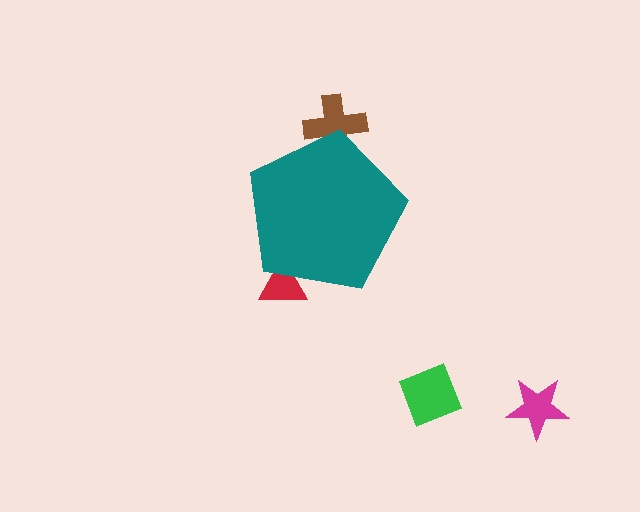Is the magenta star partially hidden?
No, the magenta star is fully visible.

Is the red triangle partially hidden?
Yes, the red triangle is partially hidden behind the teal pentagon.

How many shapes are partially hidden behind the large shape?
2 shapes are partially hidden.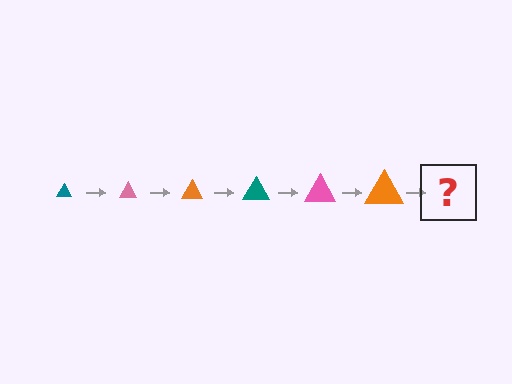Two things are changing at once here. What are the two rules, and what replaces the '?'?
The two rules are that the triangle grows larger each step and the color cycles through teal, pink, and orange. The '?' should be a teal triangle, larger than the previous one.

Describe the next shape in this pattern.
It should be a teal triangle, larger than the previous one.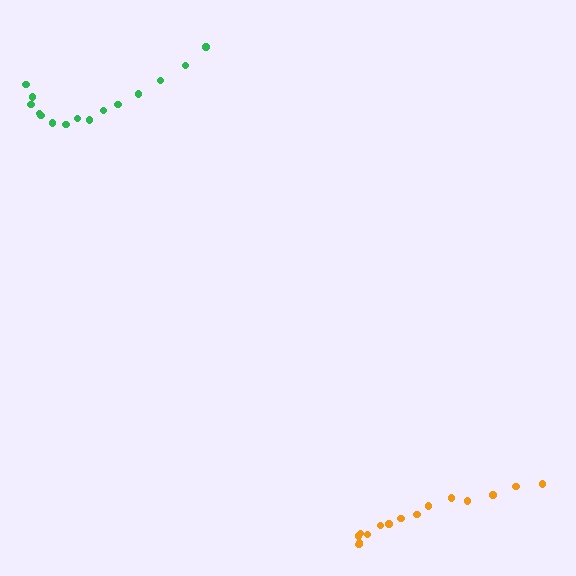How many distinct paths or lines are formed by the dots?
There are 2 distinct paths.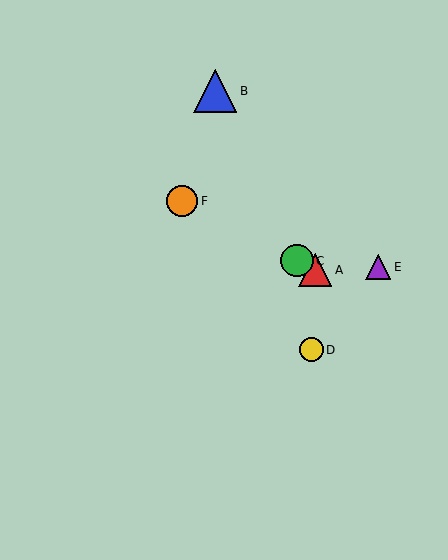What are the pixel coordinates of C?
Object C is at (297, 261).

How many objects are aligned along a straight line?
3 objects (A, C, F) are aligned along a straight line.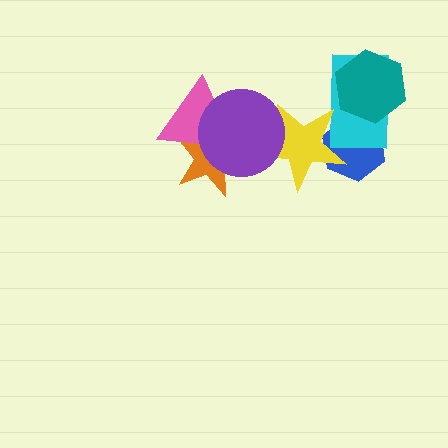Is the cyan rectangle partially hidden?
Yes, it is partially covered by another shape.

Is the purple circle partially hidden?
No, no other shape covers it.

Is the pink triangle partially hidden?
Yes, it is partially covered by another shape.